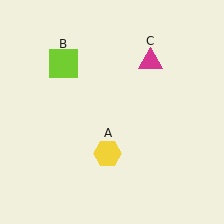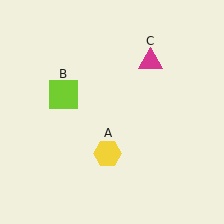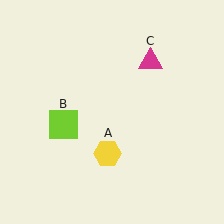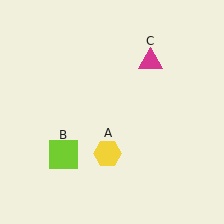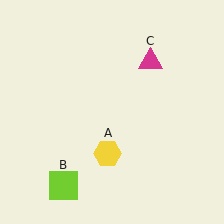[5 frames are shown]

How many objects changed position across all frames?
1 object changed position: lime square (object B).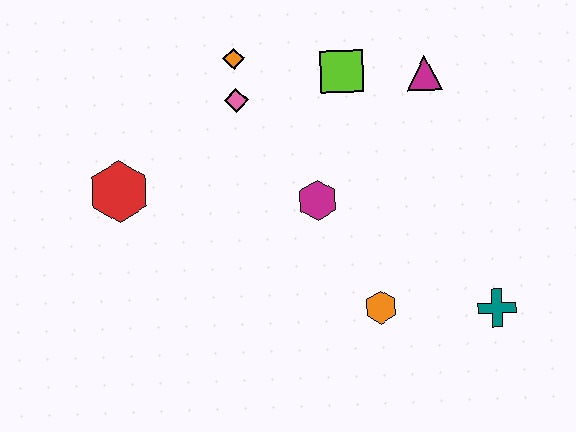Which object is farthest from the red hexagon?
The teal cross is farthest from the red hexagon.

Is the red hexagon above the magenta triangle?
No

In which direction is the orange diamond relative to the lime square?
The orange diamond is to the left of the lime square.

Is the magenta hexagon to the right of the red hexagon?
Yes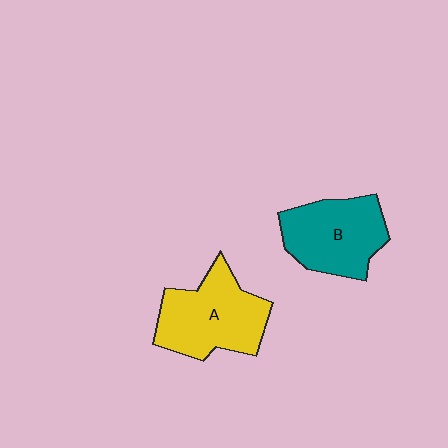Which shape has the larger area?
Shape A (yellow).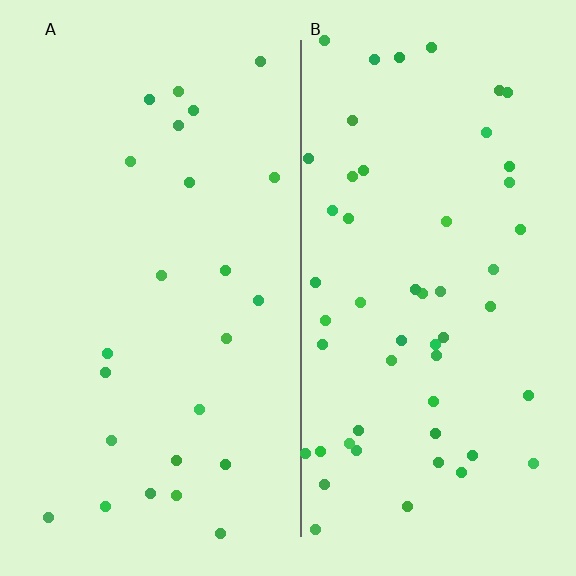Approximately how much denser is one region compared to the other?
Approximately 2.2× — region B over region A.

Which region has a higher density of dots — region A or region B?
B (the right).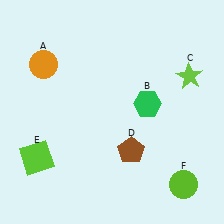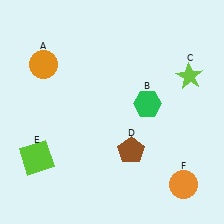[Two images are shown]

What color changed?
The circle (F) changed from lime in Image 1 to orange in Image 2.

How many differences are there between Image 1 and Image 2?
There is 1 difference between the two images.